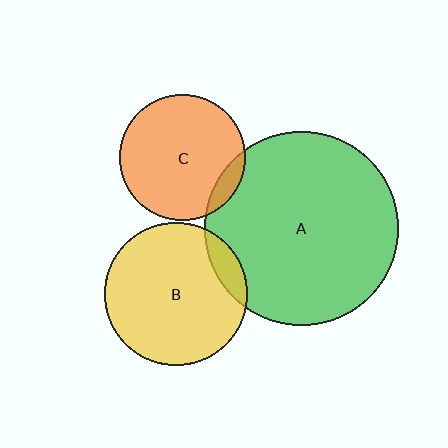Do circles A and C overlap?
Yes.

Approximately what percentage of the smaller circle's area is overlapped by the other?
Approximately 10%.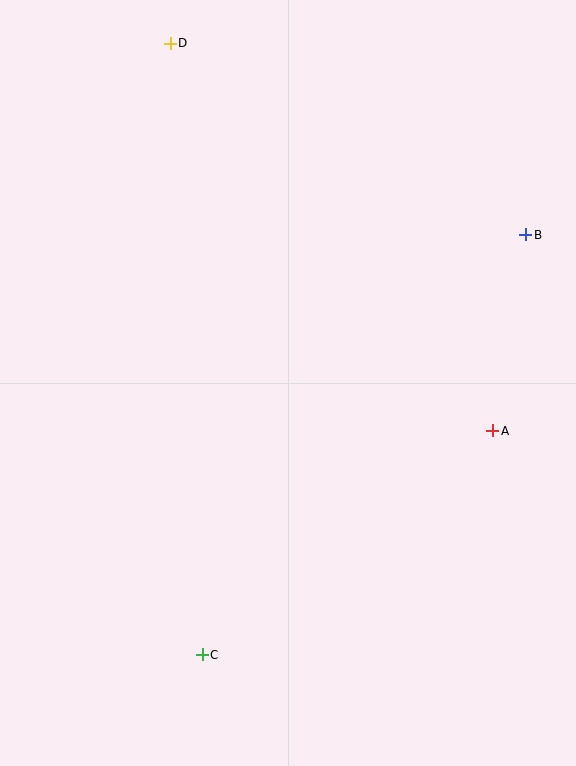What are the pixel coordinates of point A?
Point A is at (493, 431).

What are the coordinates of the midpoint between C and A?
The midpoint between C and A is at (348, 543).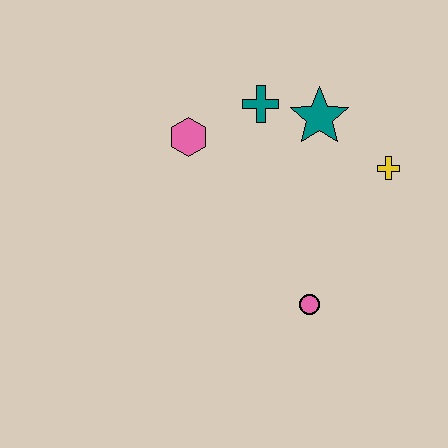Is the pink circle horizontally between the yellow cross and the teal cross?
Yes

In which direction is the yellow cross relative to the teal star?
The yellow cross is to the right of the teal star.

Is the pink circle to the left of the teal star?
Yes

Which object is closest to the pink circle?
The yellow cross is closest to the pink circle.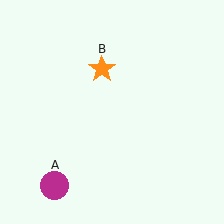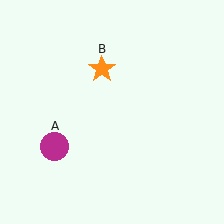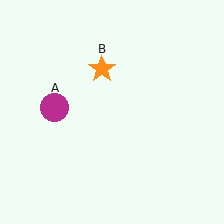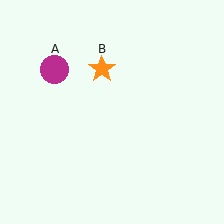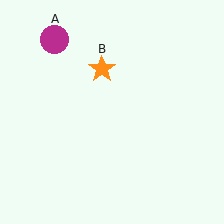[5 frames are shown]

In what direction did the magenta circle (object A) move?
The magenta circle (object A) moved up.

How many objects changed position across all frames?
1 object changed position: magenta circle (object A).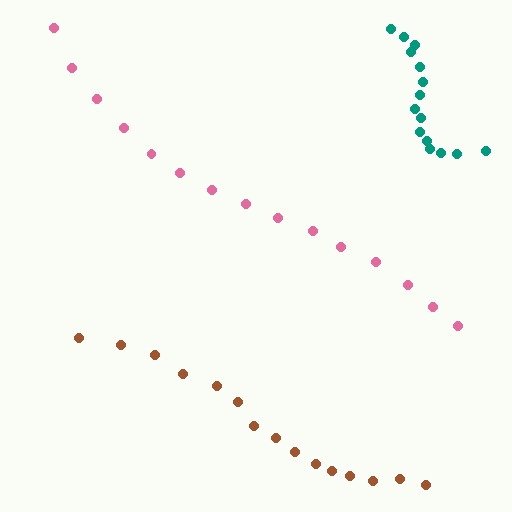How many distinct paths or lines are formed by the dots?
There are 3 distinct paths.